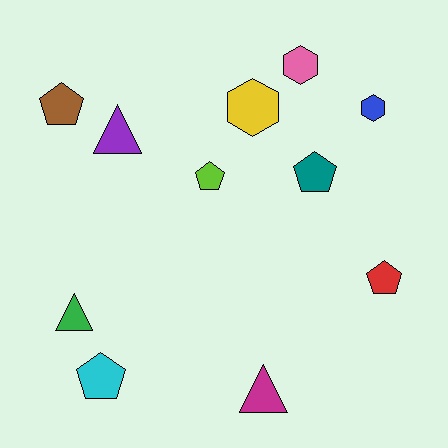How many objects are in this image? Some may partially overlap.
There are 11 objects.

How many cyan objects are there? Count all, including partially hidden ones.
There is 1 cyan object.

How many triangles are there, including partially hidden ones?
There are 3 triangles.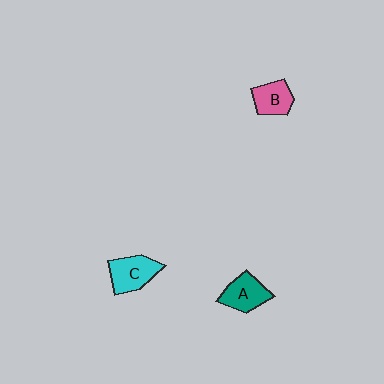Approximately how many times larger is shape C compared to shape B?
Approximately 1.2 times.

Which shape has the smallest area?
Shape B (pink).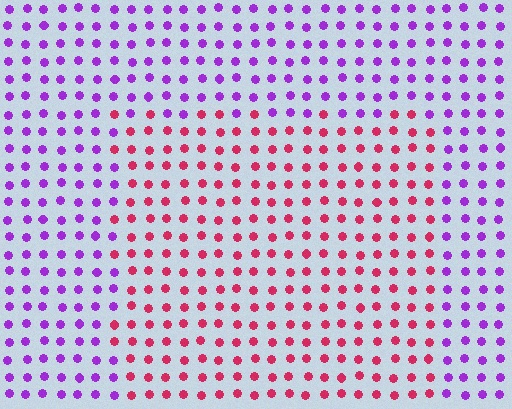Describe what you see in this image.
The image is filled with small purple elements in a uniform arrangement. A rectangle-shaped region is visible where the elements are tinted to a slightly different hue, forming a subtle color boundary.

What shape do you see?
I see a rectangle.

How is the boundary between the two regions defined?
The boundary is defined purely by a slight shift in hue (about 59 degrees). Spacing, size, and orientation are identical on both sides.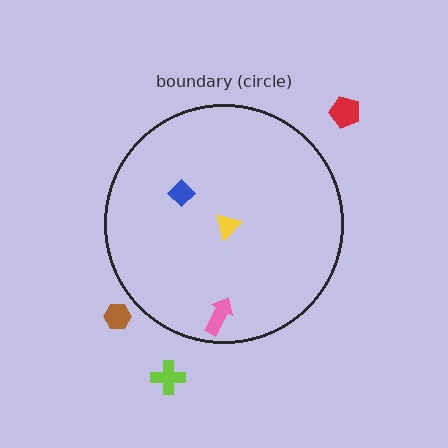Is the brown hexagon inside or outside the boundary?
Outside.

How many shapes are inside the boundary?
3 inside, 3 outside.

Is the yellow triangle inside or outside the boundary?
Inside.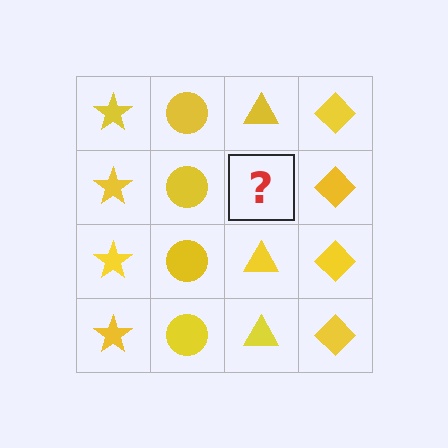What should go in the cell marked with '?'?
The missing cell should contain a yellow triangle.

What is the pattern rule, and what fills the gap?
The rule is that each column has a consistent shape. The gap should be filled with a yellow triangle.